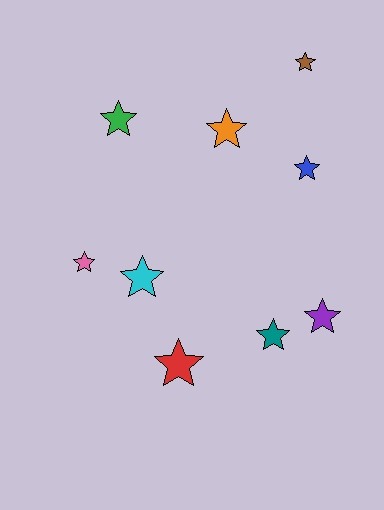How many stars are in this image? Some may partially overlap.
There are 9 stars.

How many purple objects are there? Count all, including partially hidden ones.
There is 1 purple object.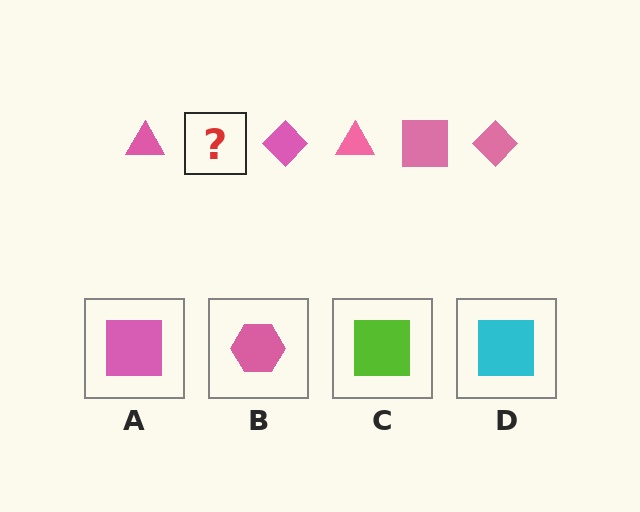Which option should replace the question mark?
Option A.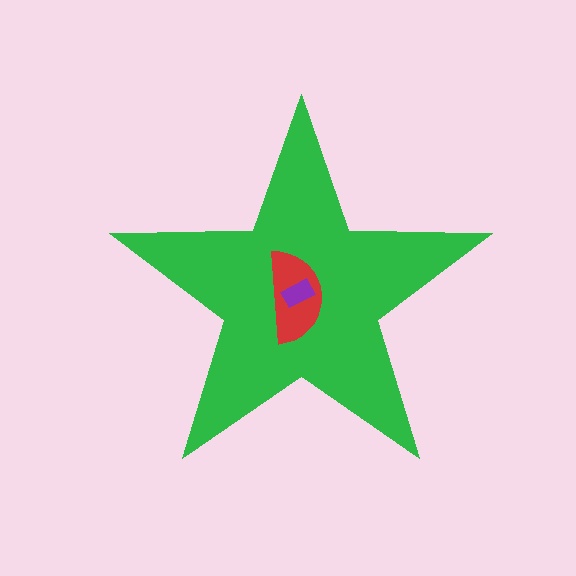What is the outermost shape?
The green star.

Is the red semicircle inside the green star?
Yes.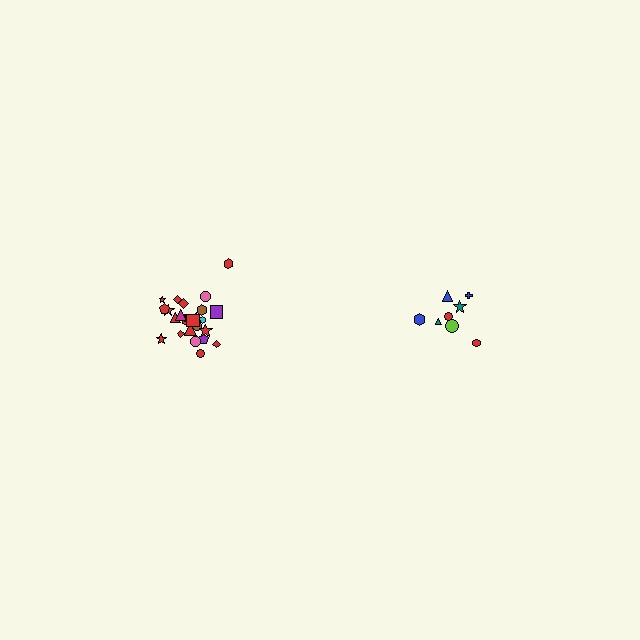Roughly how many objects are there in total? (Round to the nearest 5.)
Roughly 35 objects in total.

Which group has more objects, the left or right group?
The left group.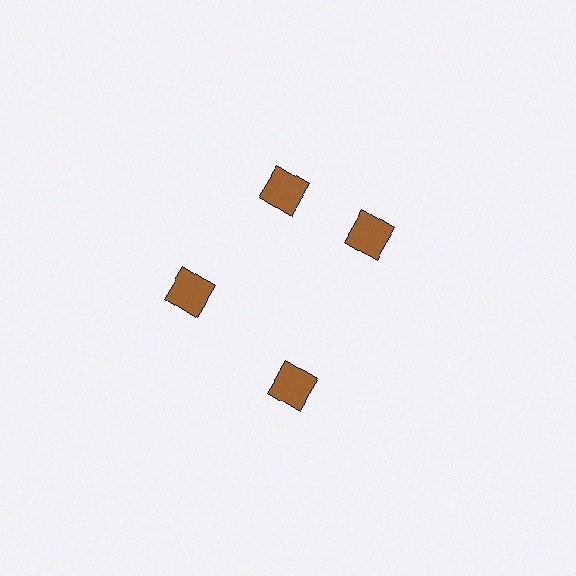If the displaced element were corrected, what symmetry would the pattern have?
It would have 4-fold rotational symmetry — the pattern would map onto itself every 90 degrees.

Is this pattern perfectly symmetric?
No. The 4 brown squares are arranged in a ring, but one element near the 3 o'clock position is rotated out of alignment along the ring, breaking the 4-fold rotational symmetry.